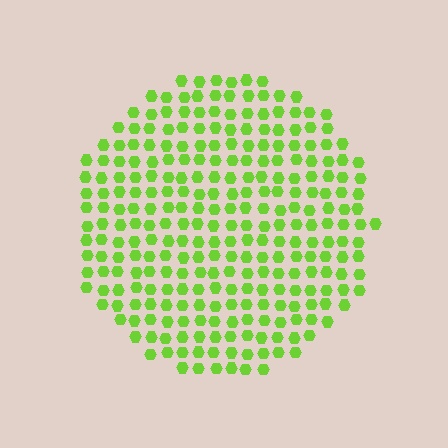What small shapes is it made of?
It is made of small hexagons.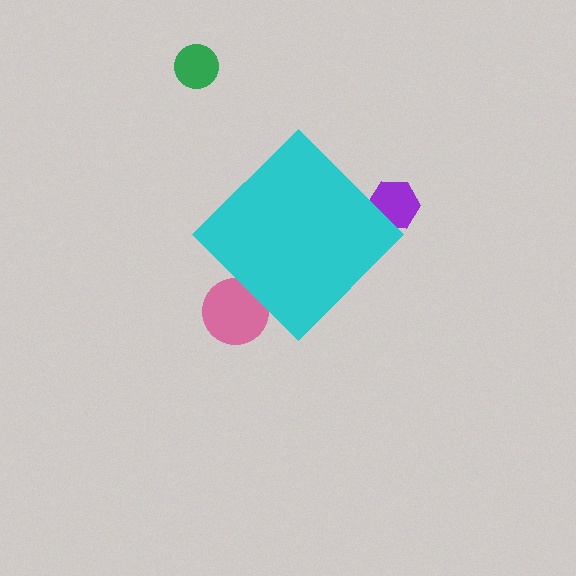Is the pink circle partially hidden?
Yes, the pink circle is partially hidden behind the cyan diamond.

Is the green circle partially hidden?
No, the green circle is fully visible.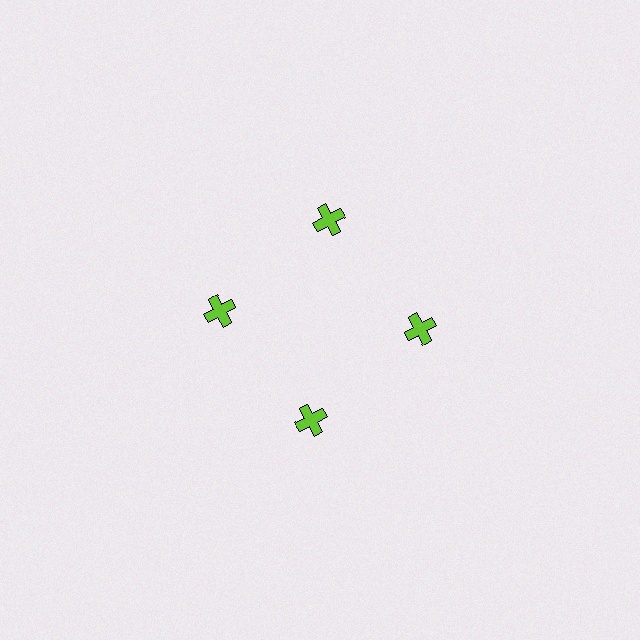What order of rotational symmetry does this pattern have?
This pattern has 4-fold rotational symmetry.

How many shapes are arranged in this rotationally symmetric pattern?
There are 4 shapes, arranged in 4 groups of 1.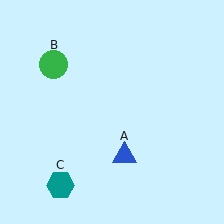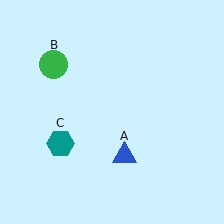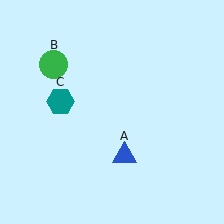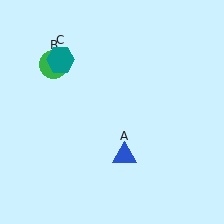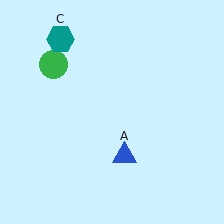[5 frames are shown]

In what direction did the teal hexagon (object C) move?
The teal hexagon (object C) moved up.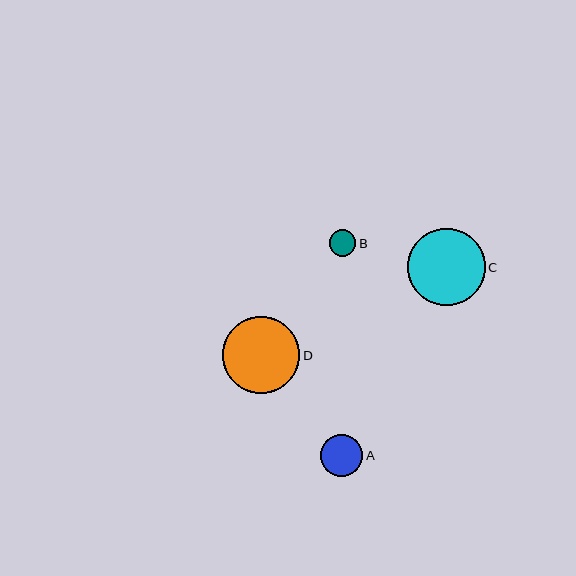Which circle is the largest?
Circle C is the largest with a size of approximately 78 pixels.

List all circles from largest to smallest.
From largest to smallest: C, D, A, B.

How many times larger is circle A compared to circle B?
Circle A is approximately 1.6 times the size of circle B.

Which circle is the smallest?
Circle B is the smallest with a size of approximately 27 pixels.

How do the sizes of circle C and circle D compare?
Circle C and circle D are approximately the same size.